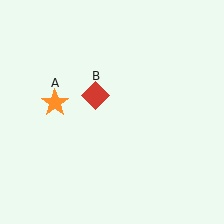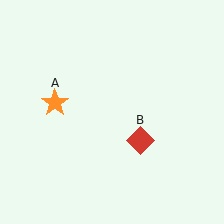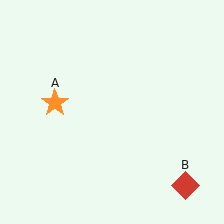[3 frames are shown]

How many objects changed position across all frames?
1 object changed position: red diamond (object B).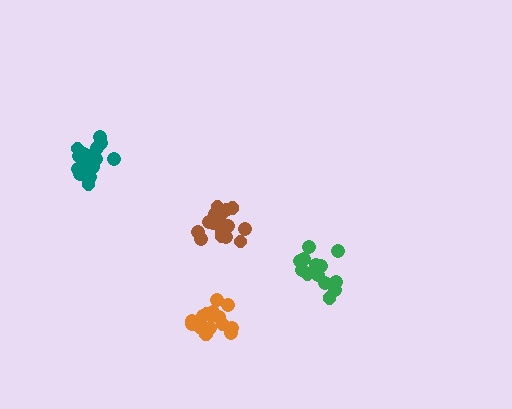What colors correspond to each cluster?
The clusters are colored: green, teal, orange, brown.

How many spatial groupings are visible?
There are 4 spatial groupings.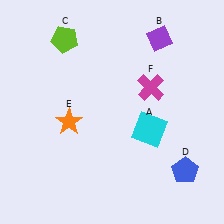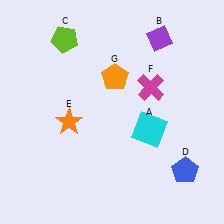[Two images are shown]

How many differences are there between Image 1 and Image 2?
There is 1 difference between the two images.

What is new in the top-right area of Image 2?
An orange pentagon (G) was added in the top-right area of Image 2.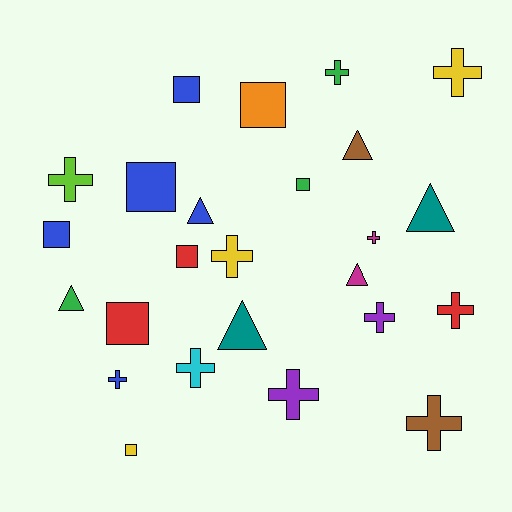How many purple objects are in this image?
There are 2 purple objects.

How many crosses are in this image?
There are 11 crosses.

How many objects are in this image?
There are 25 objects.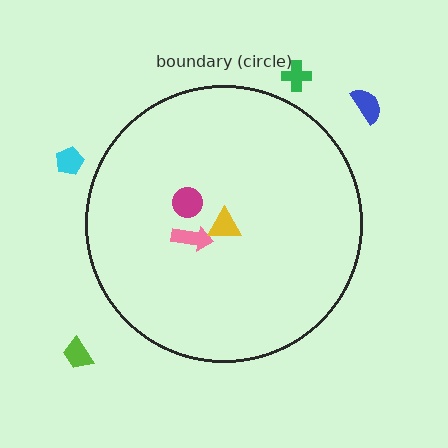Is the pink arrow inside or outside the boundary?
Inside.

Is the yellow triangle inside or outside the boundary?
Inside.